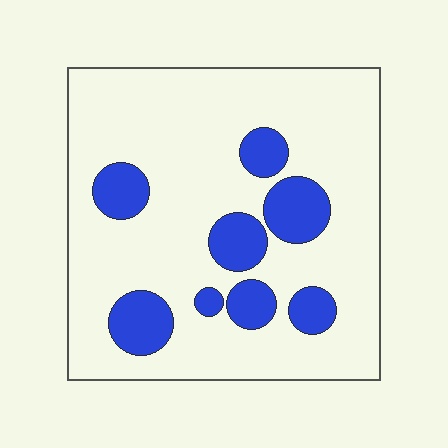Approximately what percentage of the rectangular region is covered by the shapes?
Approximately 20%.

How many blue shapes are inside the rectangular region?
8.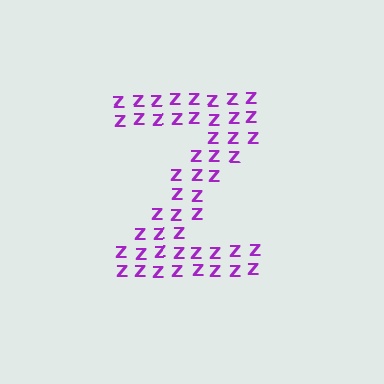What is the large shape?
The large shape is the letter Z.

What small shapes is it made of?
It is made of small letter Z's.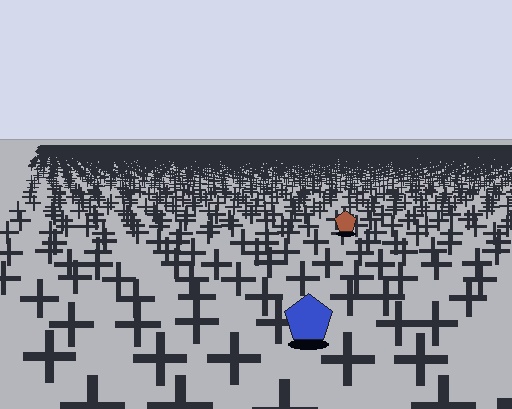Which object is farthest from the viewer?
The brown pentagon is farthest from the viewer. It appears smaller and the ground texture around it is denser.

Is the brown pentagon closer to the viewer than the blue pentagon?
No. The blue pentagon is closer — you can tell from the texture gradient: the ground texture is coarser near it.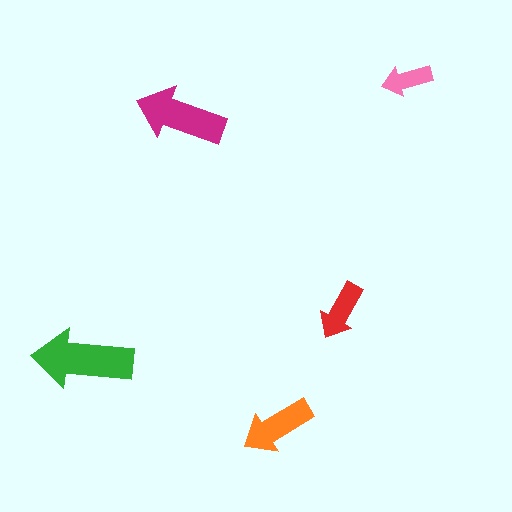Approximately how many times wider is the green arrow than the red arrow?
About 1.5 times wider.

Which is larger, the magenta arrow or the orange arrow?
The magenta one.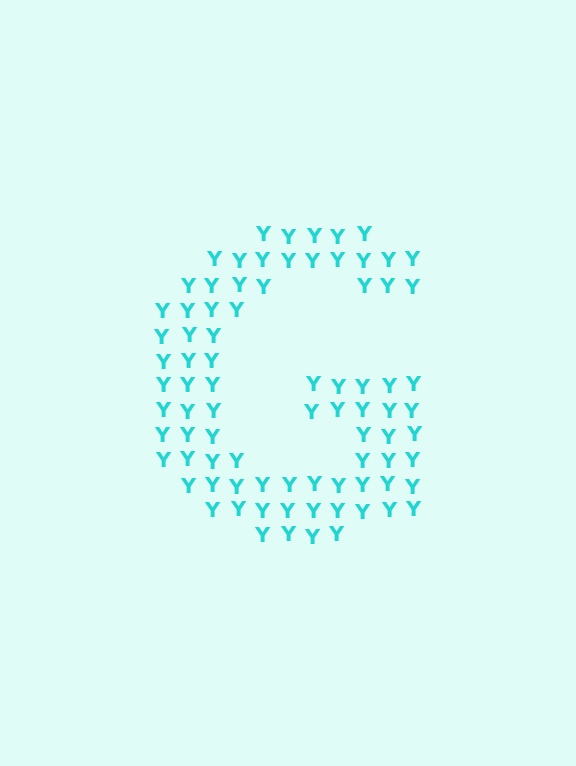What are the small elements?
The small elements are letter Y's.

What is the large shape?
The large shape is the letter G.